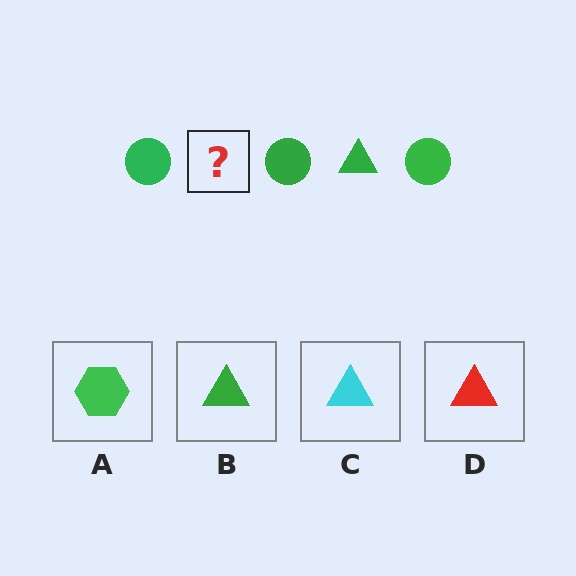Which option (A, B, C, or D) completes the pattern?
B.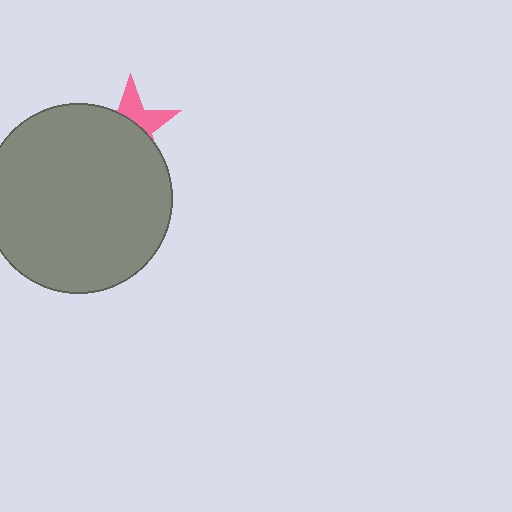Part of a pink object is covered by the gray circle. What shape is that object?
It is a star.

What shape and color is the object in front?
The object in front is a gray circle.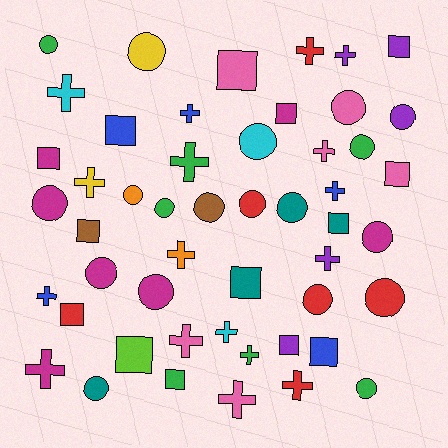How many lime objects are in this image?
There is 1 lime object.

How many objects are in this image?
There are 50 objects.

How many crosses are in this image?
There are 17 crosses.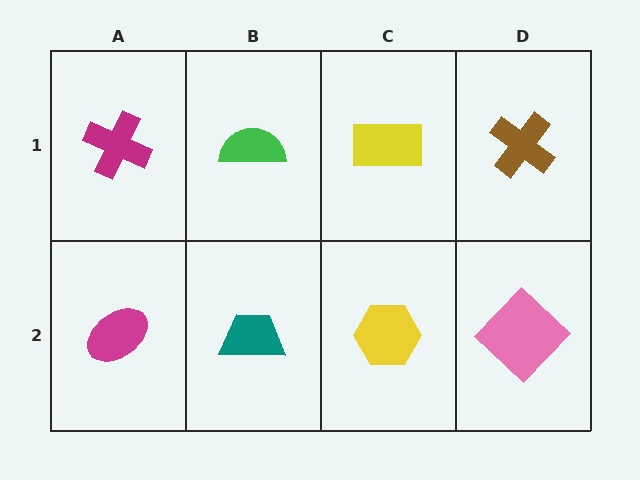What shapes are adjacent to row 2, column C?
A yellow rectangle (row 1, column C), a teal trapezoid (row 2, column B), a pink diamond (row 2, column D).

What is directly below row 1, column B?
A teal trapezoid.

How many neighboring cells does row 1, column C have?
3.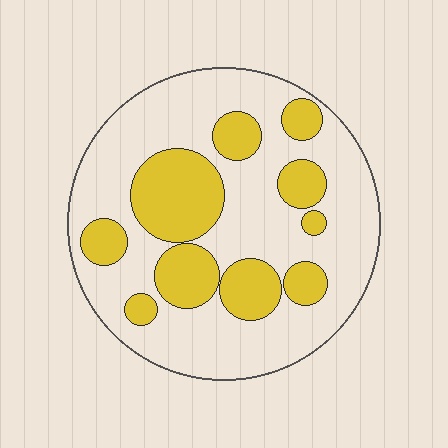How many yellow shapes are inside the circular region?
10.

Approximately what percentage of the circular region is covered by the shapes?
Approximately 30%.